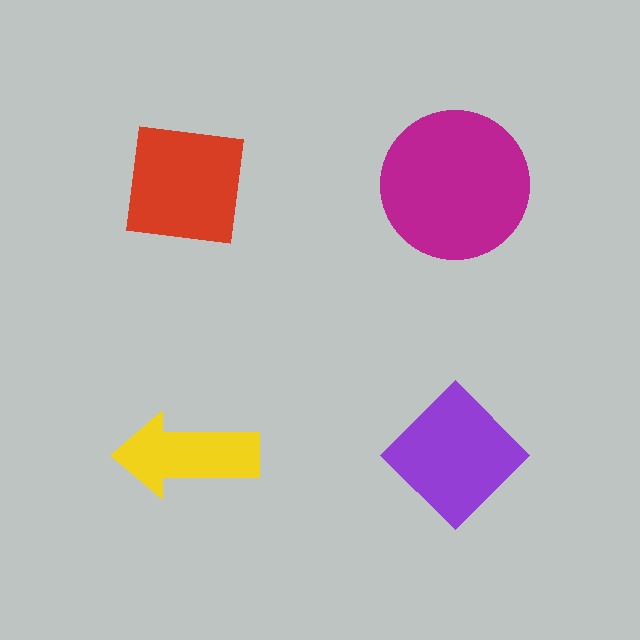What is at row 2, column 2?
A purple diamond.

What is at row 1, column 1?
A red square.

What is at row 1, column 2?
A magenta circle.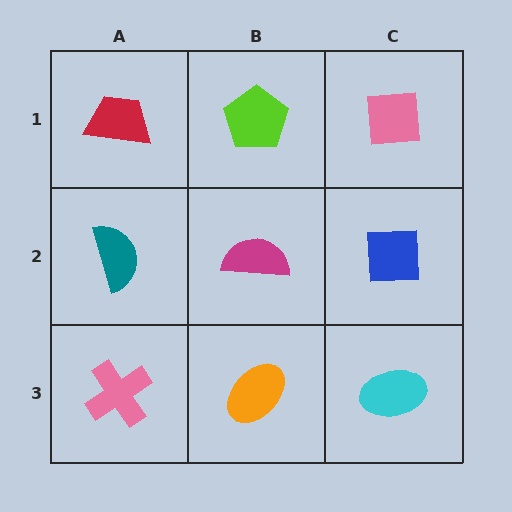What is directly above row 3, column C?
A blue square.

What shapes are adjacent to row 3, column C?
A blue square (row 2, column C), an orange ellipse (row 3, column B).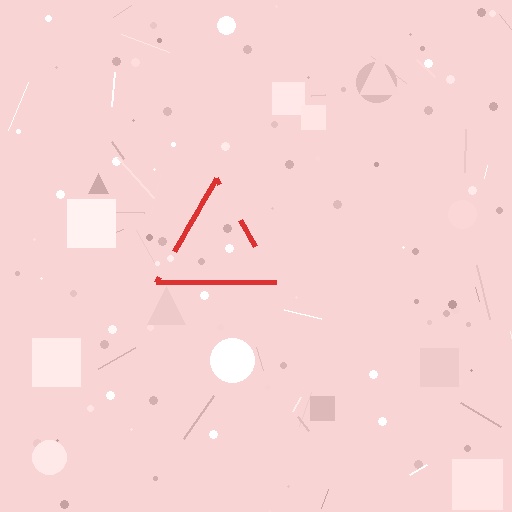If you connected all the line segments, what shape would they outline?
They would outline a triangle.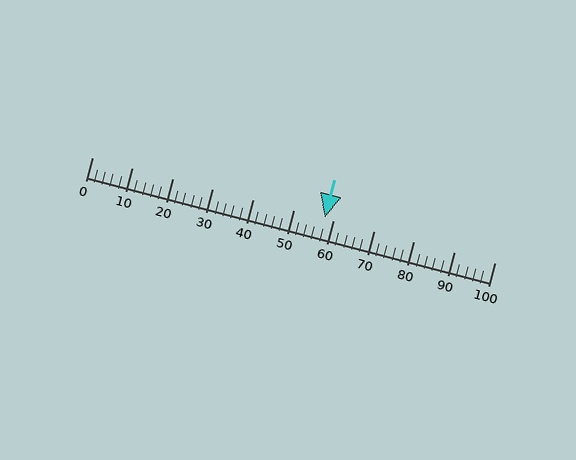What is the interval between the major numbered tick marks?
The major tick marks are spaced 10 units apart.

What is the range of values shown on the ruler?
The ruler shows values from 0 to 100.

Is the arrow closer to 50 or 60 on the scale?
The arrow is closer to 60.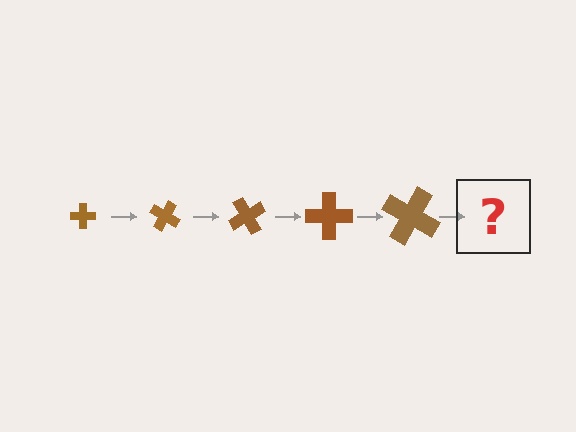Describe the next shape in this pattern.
It should be a cross, larger than the previous one and rotated 150 degrees from the start.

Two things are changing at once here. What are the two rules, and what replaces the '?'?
The two rules are that the cross grows larger each step and it rotates 30 degrees each step. The '?' should be a cross, larger than the previous one and rotated 150 degrees from the start.